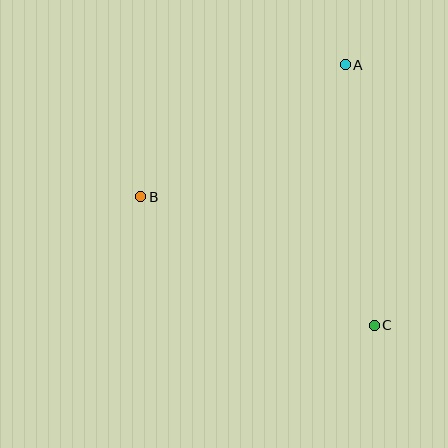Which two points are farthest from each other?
Points B and C are farthest from each other.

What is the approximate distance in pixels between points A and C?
The distance between A and C is approximately 262 pixels.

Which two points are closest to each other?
Points A and B are closest to each other.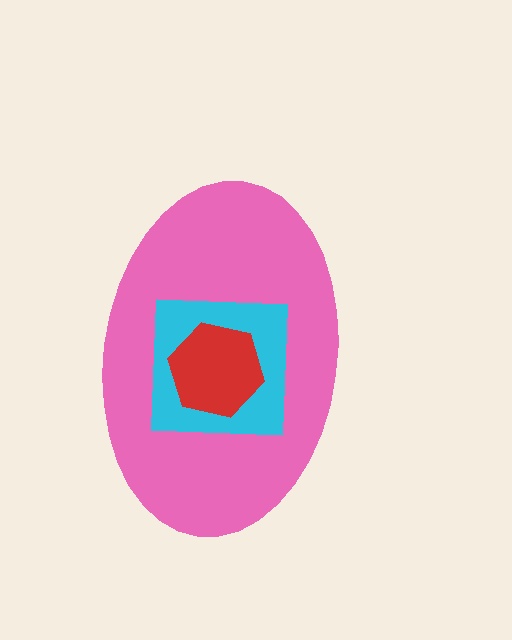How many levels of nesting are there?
3.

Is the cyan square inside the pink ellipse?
Yes.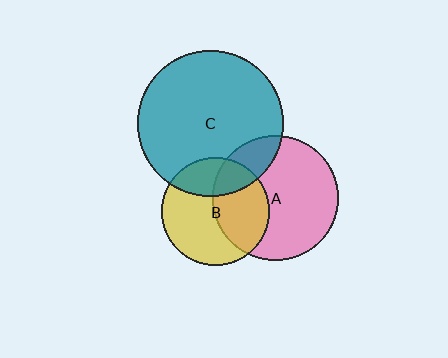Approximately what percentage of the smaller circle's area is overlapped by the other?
Approximately 20%.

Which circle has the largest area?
Circle C (teal).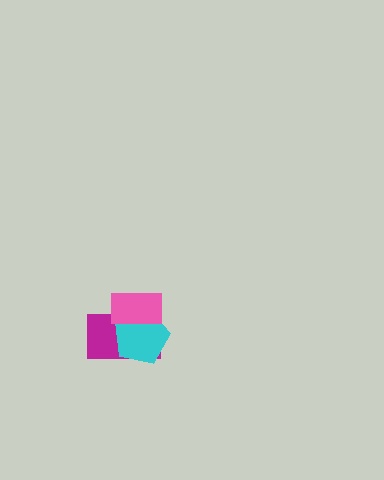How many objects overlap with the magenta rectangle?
2 objects overlap with the magenta rectangle.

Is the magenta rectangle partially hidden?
Yes, it is partially covered by another shape.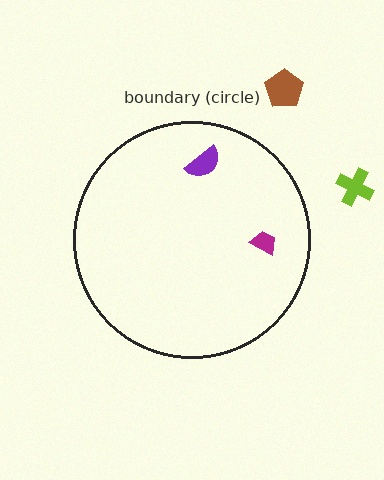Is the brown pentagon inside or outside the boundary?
Outside.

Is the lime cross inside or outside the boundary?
Outside.